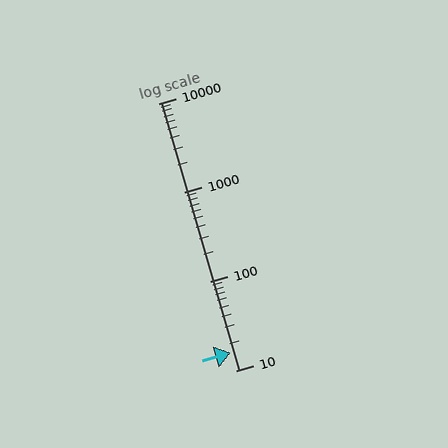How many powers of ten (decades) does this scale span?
The scale spans 3 decades, from 10 to 10000.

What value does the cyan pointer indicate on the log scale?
The pointer indicates approximately 16.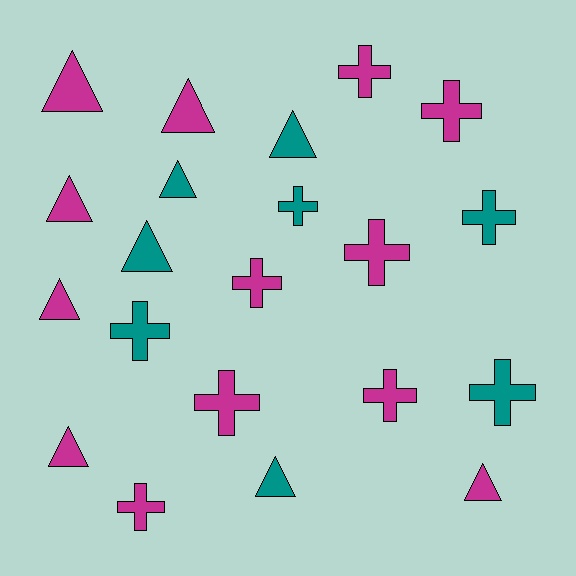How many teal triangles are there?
There are 4 teal triangles.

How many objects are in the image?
There are 21 objects.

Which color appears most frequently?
Magenta, with 13 objects.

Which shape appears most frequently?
Cross, with 11 objects.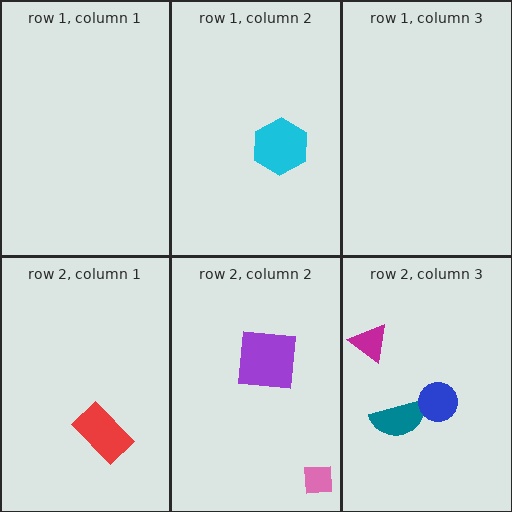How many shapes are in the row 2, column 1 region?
1.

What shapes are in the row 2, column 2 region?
The pink square, the purple square.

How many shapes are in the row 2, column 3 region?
3.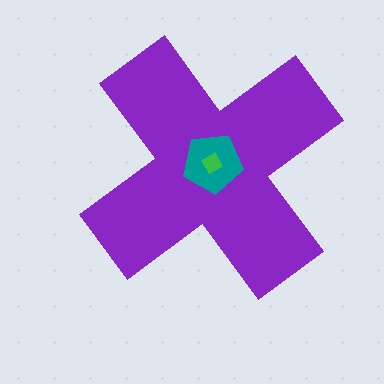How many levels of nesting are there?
3.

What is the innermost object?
The green square.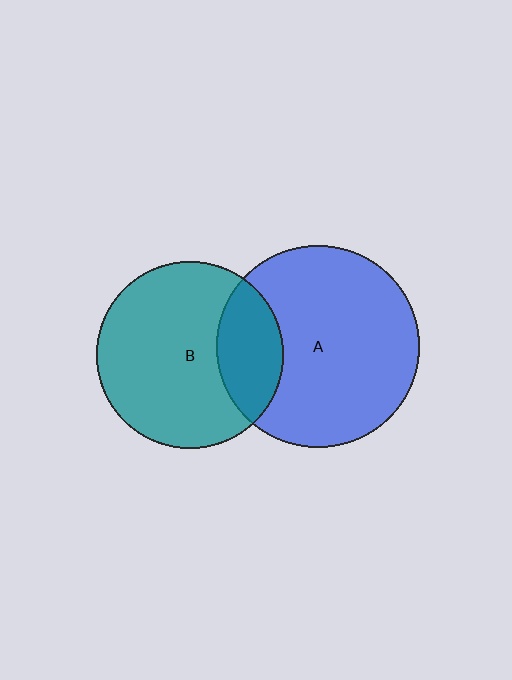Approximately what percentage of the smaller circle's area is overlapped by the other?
Approximately 25%.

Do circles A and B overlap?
Yes.